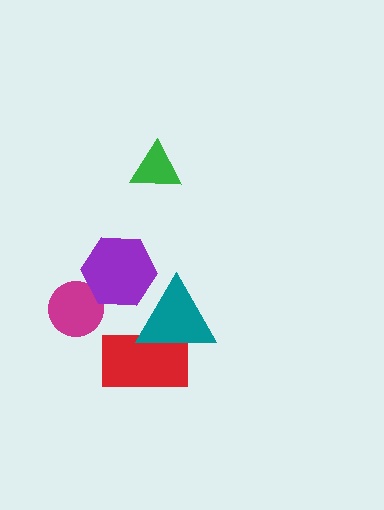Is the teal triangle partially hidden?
Yes, it is partially covered by another shape.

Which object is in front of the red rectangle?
The teal triangle is in front of the red rectangle.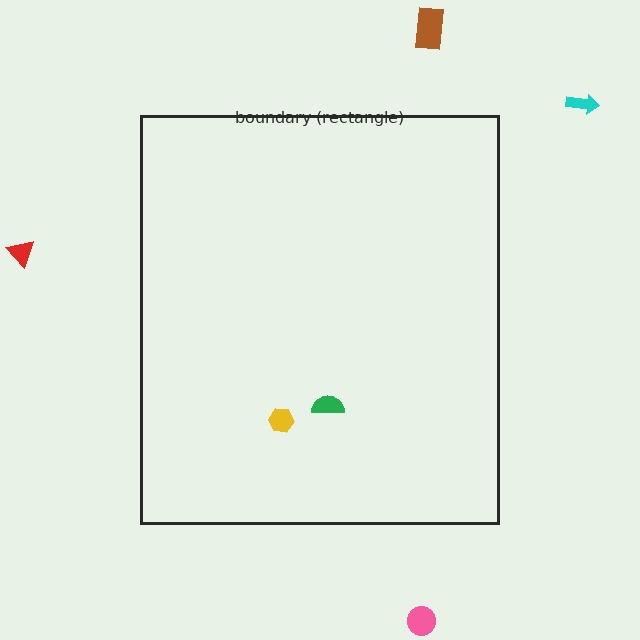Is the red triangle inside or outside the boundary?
Outside.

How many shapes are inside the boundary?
2 inside, 4 outside.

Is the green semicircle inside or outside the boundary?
Inside.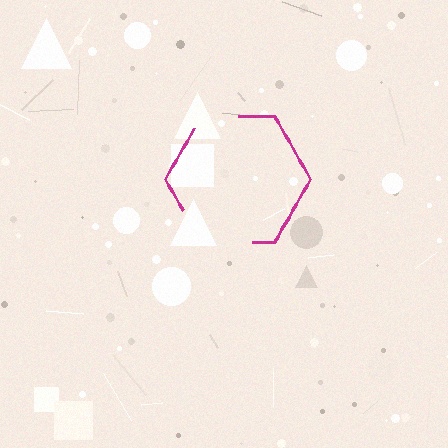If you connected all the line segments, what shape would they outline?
They would outline a hexagon.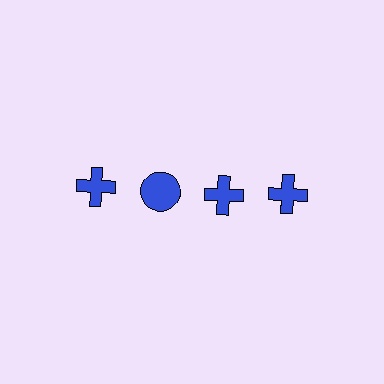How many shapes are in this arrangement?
There are 4 shapes arranged in a grid pattern.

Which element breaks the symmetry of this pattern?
The blue circle in the top row, second from left column breaks the symmetry. All other shapes are blue crosses.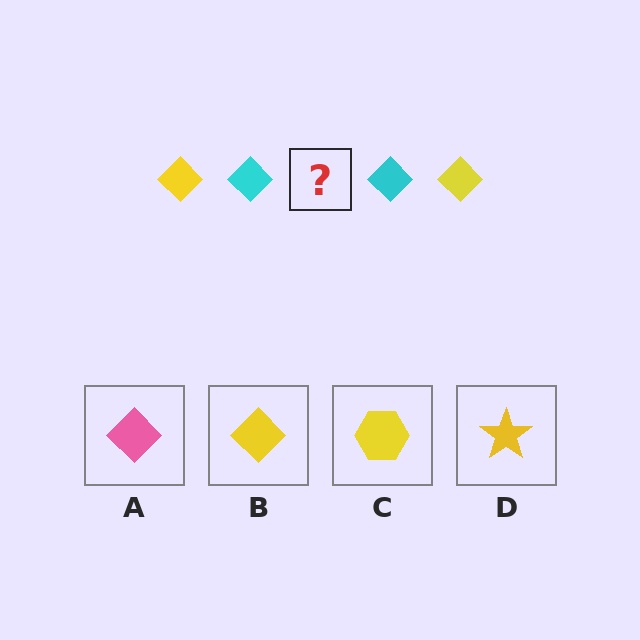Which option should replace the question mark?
Option B.